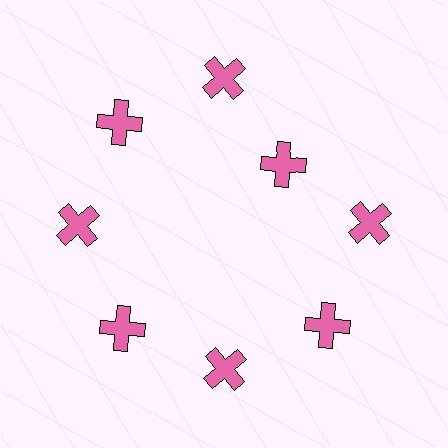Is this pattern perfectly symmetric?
No. The 8 pink crosses are arranged in a ring, but one element near the 2 o'clock position is pulled inward toward the center, breaking the 8-fold rotational symmetry.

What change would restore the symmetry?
The symmetry would be restored by moving it outward, back onto the ring so that all 8 crosses sit at equal angles and equal distance from the center.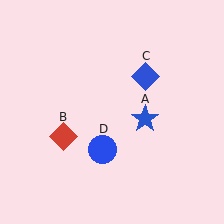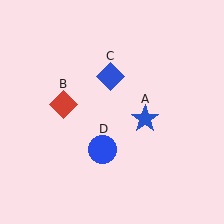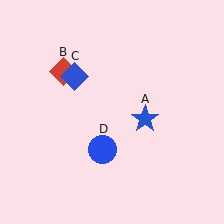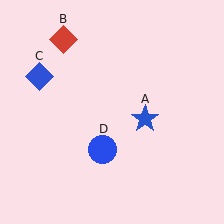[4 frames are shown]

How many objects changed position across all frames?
2 objects changed position: red diamond (object B), blue diamond (object C).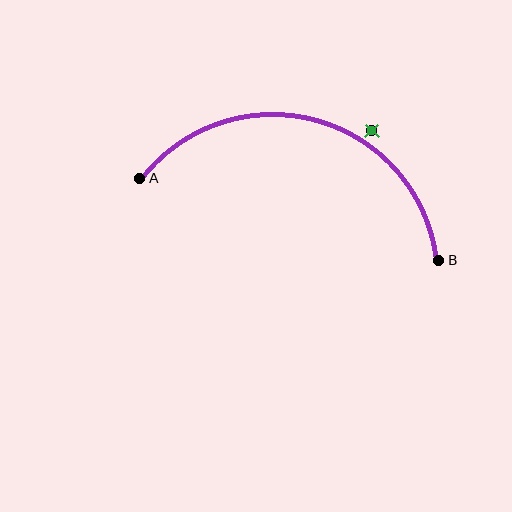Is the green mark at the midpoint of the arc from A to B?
No — the green mark does not lie on the arc at all. It sits slightly outside the curve.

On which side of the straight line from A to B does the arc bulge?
The arc bulges above the straight line connecting A and B.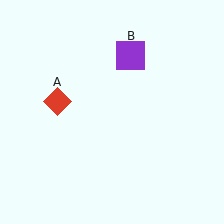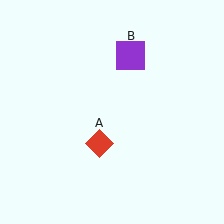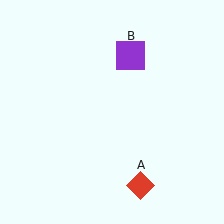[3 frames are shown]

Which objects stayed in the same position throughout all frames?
Purple square (object B) remained stationary.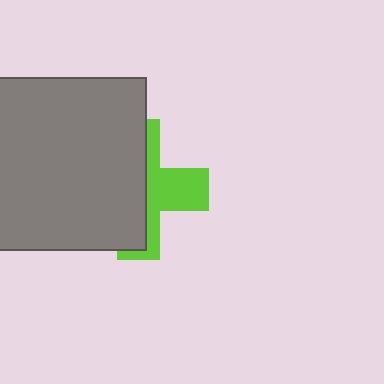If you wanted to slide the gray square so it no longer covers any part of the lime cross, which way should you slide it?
Slide it left — that is the most direct way to separate the two shapes.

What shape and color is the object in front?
The object in front is a gray square.